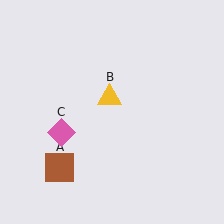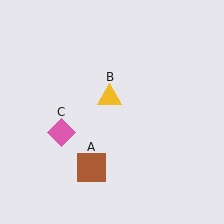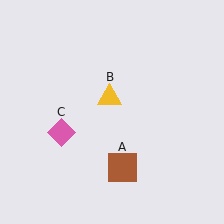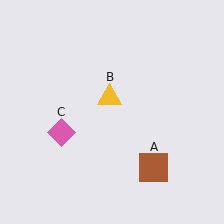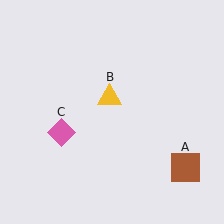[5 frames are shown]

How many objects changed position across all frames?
1 object changed position: brown square (object A).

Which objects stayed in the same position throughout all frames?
Yellow triangle (object B) and pink diamond (object C) remained stationary.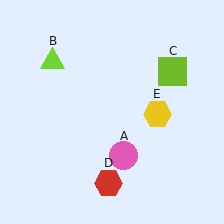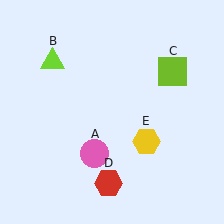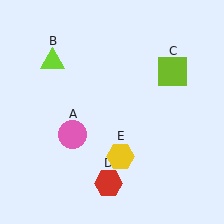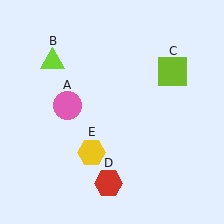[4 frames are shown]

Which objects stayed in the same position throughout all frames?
Lime triangle (object B) and lime square (object C) and red hexagon (object D) remained stationary.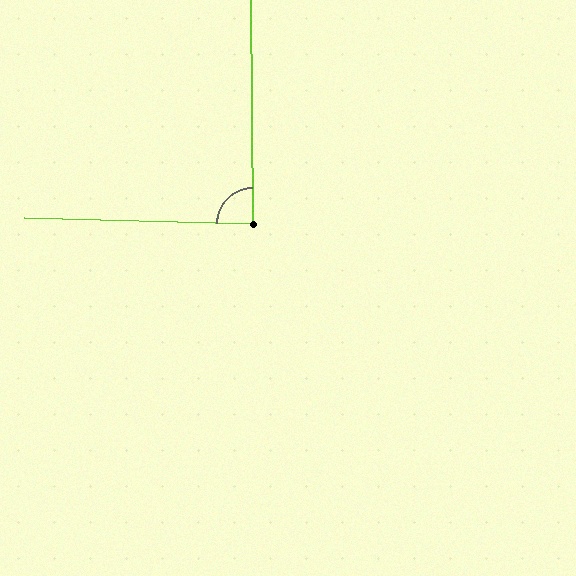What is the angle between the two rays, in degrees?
Approximately 88 degrees.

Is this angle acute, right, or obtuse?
It is approximately a right angle.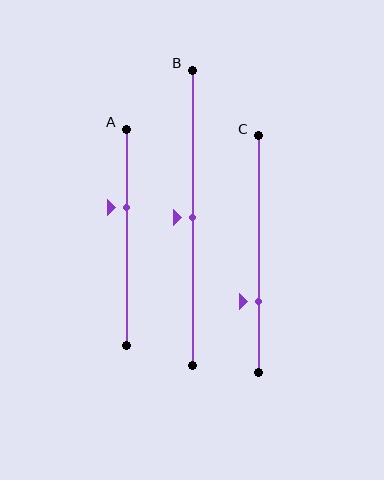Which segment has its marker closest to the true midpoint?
Segment B has its marker closest to the true midpoint.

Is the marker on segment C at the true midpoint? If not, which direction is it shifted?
No, the marker on segment C is shifted downward by about 20% of the segment length.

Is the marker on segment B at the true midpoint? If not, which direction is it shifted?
Yes, the marker on segment B is at the true midpoint.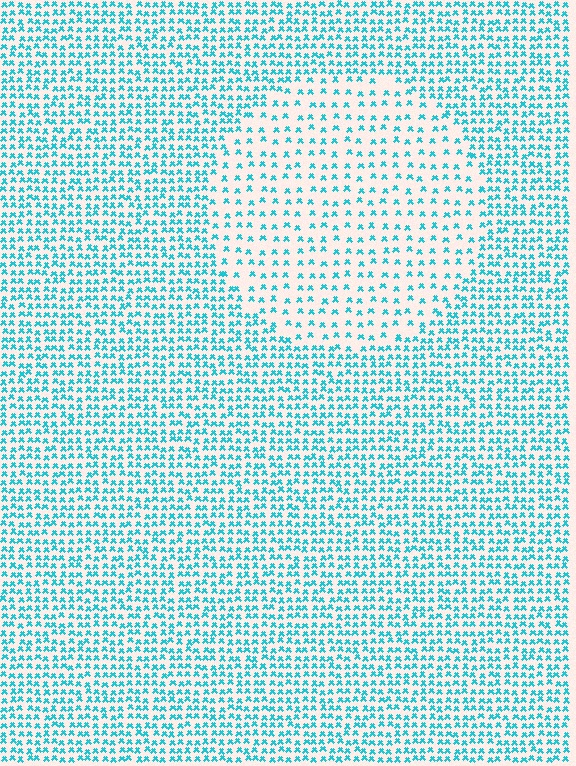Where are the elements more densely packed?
The elements are more densely packed outside the circle boundary.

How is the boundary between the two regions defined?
The boundary is defined by a change in element density (approximately 2.1x ratio). All elements are the same color, size, and shape.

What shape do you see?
I see a circle.